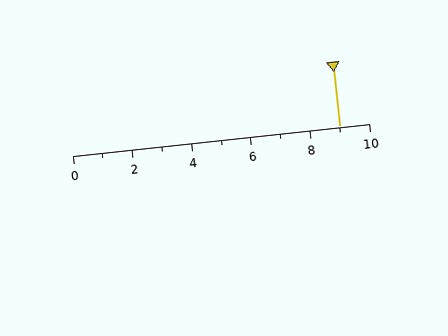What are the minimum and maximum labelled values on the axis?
The axis runs from 0 to 10.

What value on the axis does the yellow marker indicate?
The marker indicates approximately 9.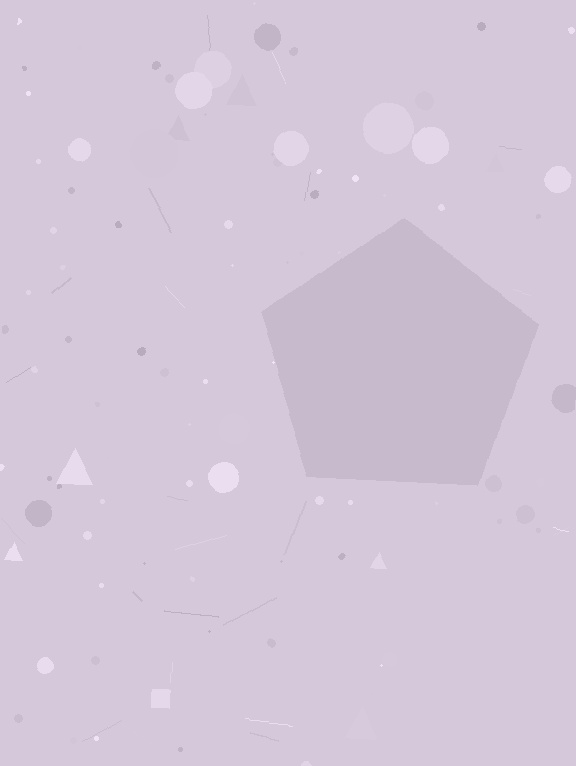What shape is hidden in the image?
A pentagon is hidden in the image.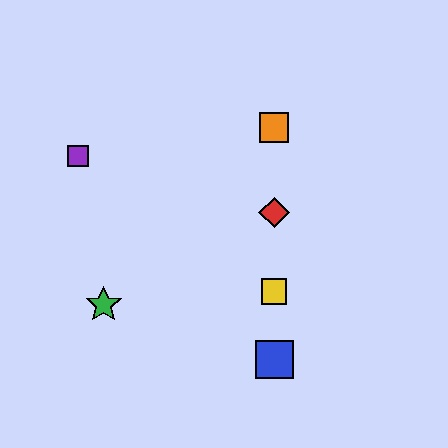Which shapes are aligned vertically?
The red diamond, the blue square, the yellow square, the orange square are aligned vertically.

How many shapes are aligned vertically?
4 shapes (the red diamond, the blue square, the yellow square, the orange square) are aligned vertically.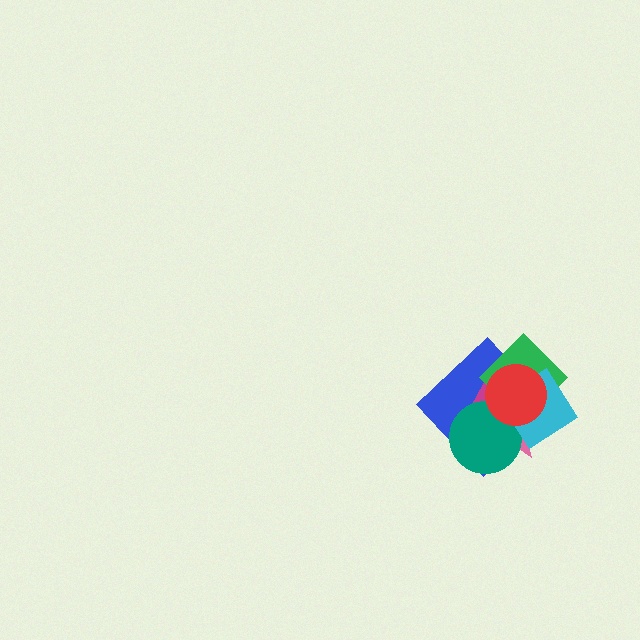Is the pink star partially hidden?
Yes, it is partially covered by another shape.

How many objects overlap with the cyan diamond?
5 objects overlap with the cyan diamond.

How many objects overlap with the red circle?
6 objects overlap with the red circle.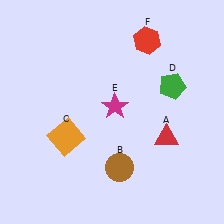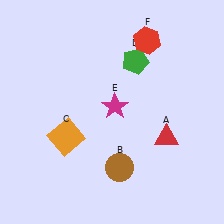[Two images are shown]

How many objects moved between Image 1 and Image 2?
1 object moved between the two images.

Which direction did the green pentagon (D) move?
The green pentagon (D) moved left.